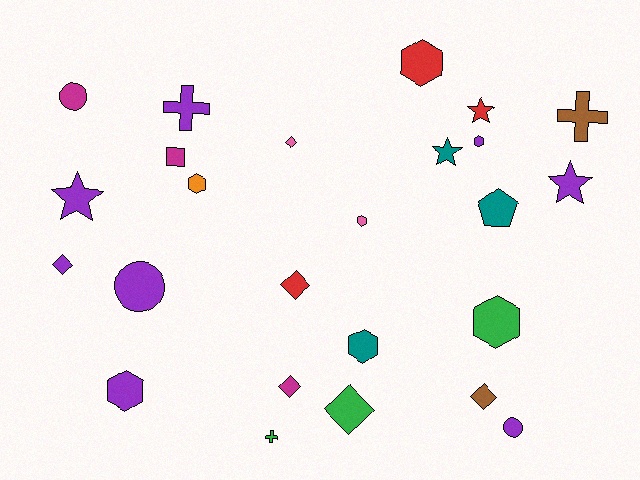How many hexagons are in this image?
There are 7 hexagons.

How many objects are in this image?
There are 25 objects.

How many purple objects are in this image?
There are 8 purple objects.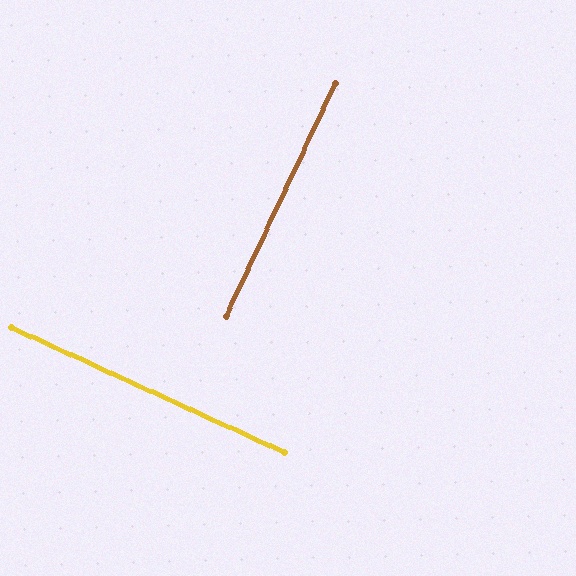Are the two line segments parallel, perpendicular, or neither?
Perpendicular — they meet at approximately 89°.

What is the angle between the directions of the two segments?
Approximately 89 degrees.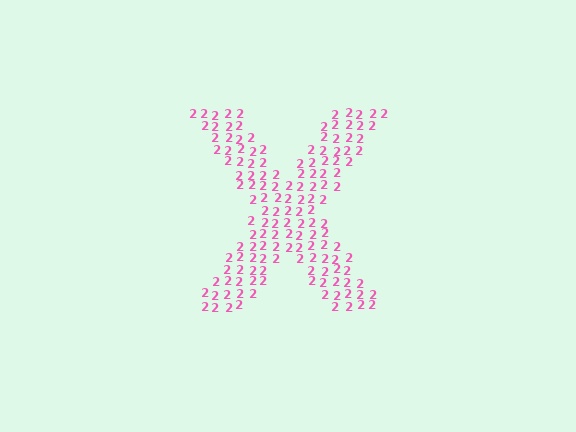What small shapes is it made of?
It is made of small digit 2's.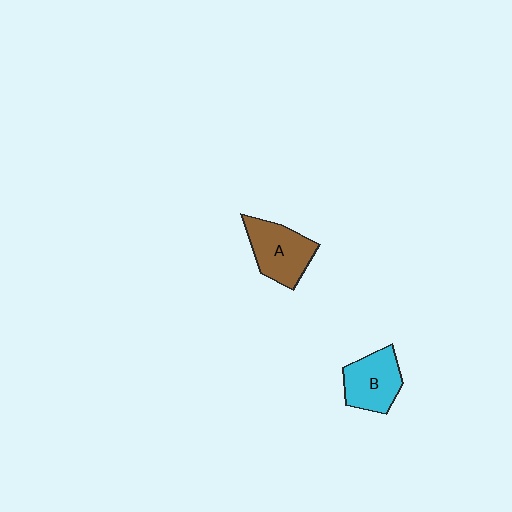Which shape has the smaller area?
Shape B (cyan).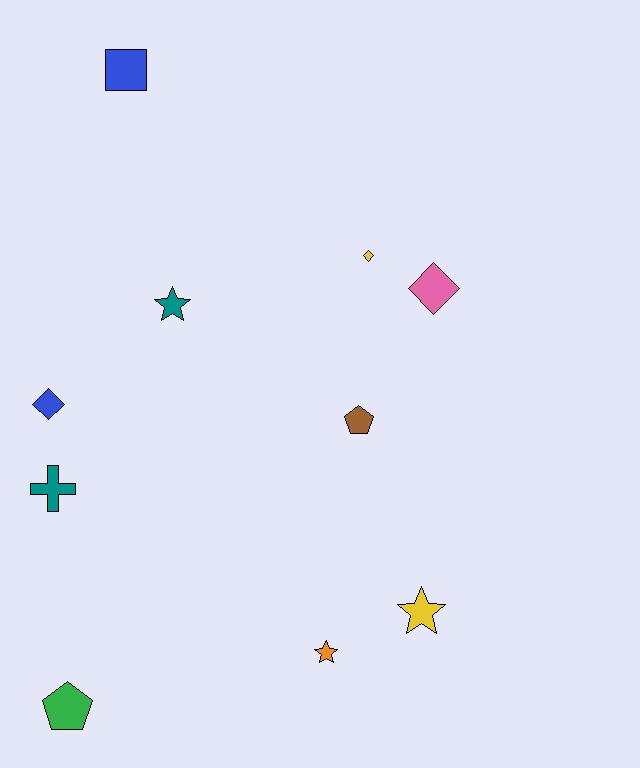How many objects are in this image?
There are 10 objects.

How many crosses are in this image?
There is 1 cross.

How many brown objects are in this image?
There is 1 brown object.